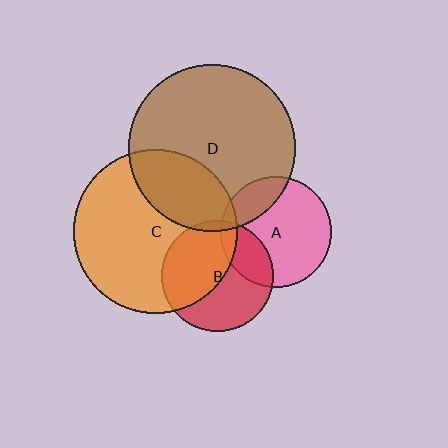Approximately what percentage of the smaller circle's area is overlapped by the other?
Approximately 25%.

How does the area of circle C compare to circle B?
Approximately 2.2 times.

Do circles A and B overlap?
Yes.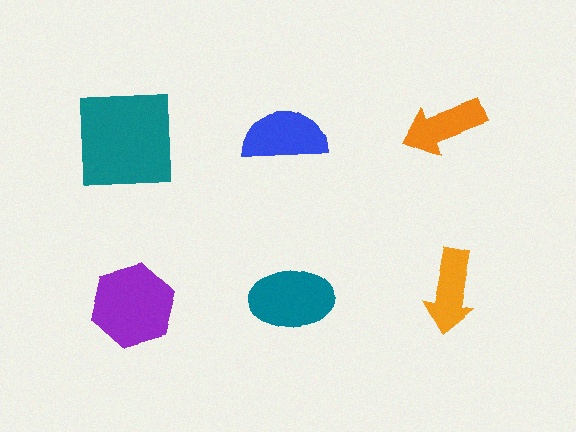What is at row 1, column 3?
An orange arrow.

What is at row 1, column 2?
A blue semicircle.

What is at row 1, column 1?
A teal square.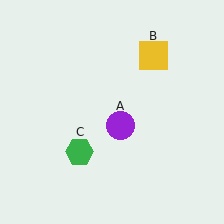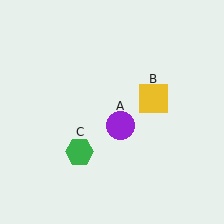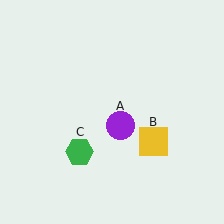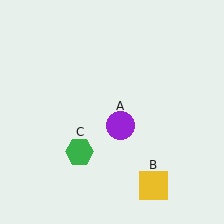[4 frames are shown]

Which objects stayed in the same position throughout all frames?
Purple circle (object A) and green hexagon (object C) remained stationary.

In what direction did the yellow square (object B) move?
The yellow square (object B) moved down.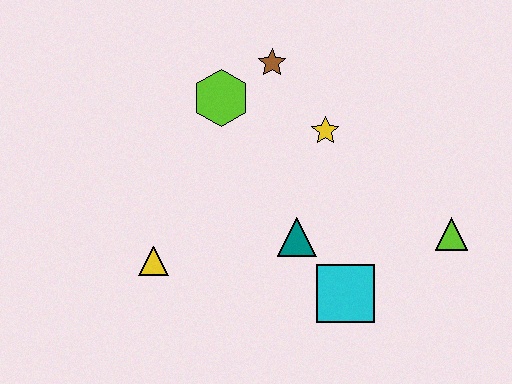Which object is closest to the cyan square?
The teal triangle is closest to the cyan square.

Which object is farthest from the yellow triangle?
The lime triangle is farthest from the yellow triangle.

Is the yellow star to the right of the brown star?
Yes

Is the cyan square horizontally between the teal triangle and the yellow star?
No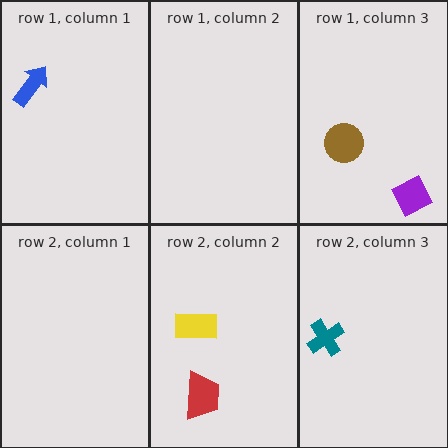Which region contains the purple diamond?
The row 1, column 3 region.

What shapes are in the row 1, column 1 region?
The blue arrow.